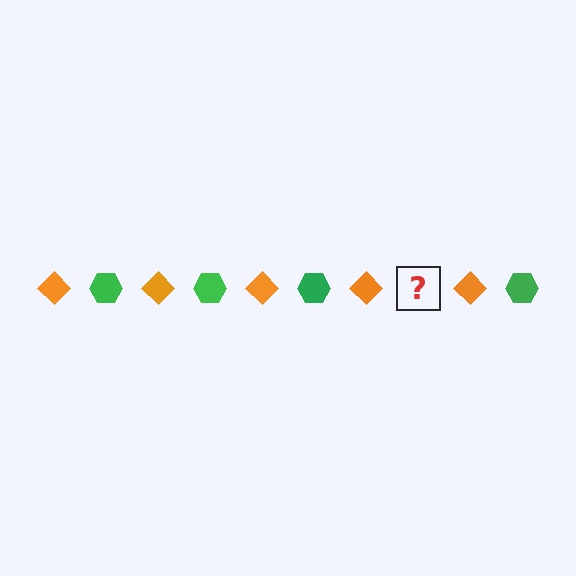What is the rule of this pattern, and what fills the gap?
The rule is that the pattern alternates between orange diamond and green hexagon. The gap should be filled with a green hexagon.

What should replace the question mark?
The question mark should be replaced with a green hexagon.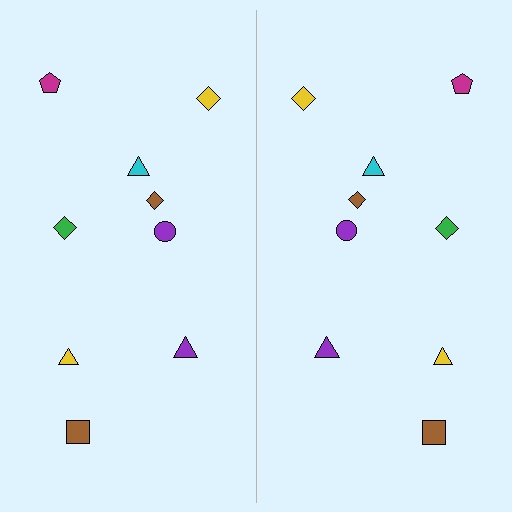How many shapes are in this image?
There are 18 shapes in this image.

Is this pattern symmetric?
Yes, this pattern has bilateral (reflection) symmetry.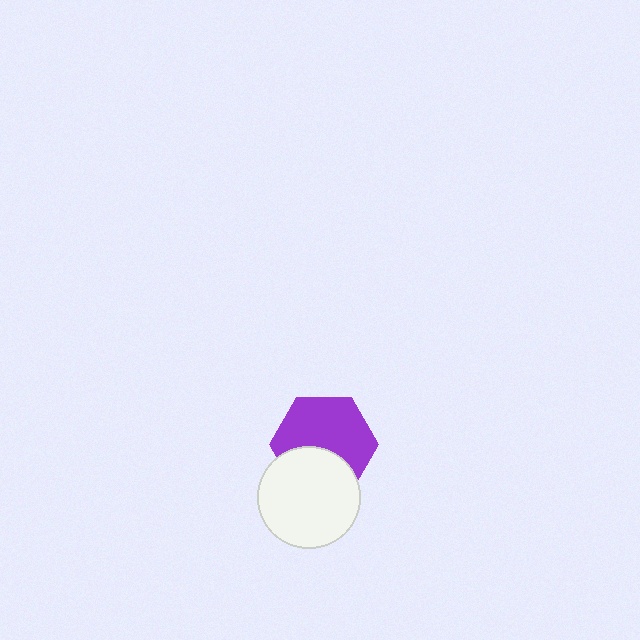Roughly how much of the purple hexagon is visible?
About half of it is visible (roughly 65%).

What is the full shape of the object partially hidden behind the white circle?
The partially hidden object is a purple hexagon.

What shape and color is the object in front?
The object in front is a white circle.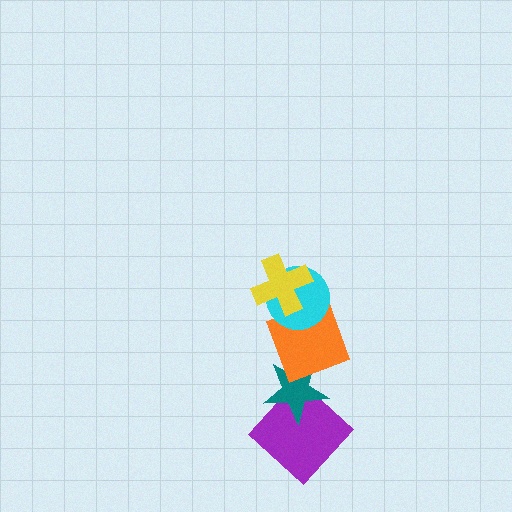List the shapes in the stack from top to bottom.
From top to bottom: the yellow cross, the cyan circle, the orange square, the teal star, the purple diamond.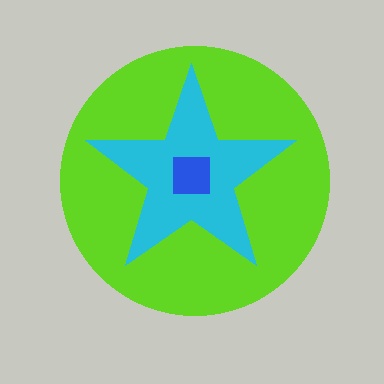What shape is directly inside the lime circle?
The cyan star.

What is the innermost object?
The blue square.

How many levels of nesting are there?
3.